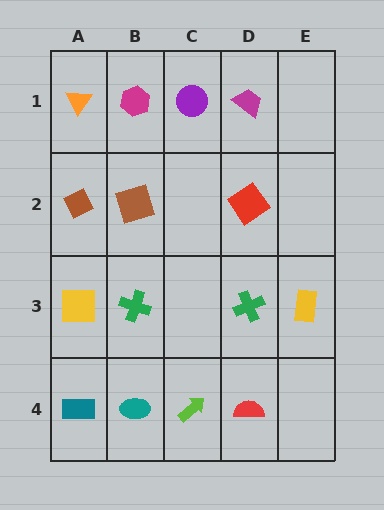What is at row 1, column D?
A magenta trapezoid.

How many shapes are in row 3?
4 shapes.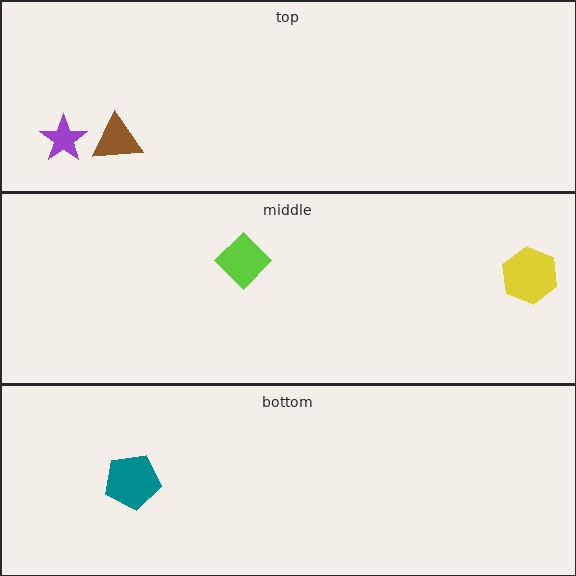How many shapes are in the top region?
2.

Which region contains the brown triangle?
The top region.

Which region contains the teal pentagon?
The bottom region.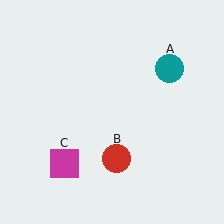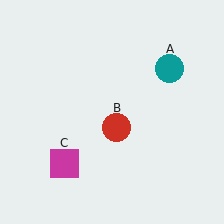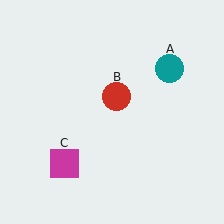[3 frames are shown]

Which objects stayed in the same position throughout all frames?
Teal circle (object A) and magenta square (object C) remained stationary.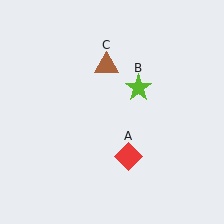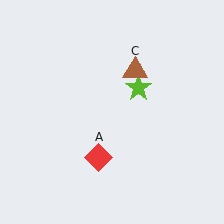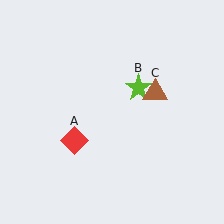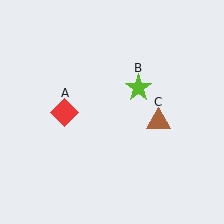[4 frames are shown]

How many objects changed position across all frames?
2 objects changed position: red diamond (object A), brown triangle (object C).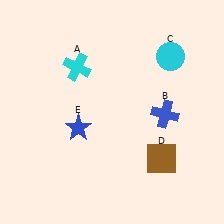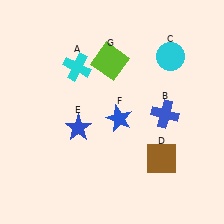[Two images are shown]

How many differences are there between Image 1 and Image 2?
There are 2 differences between the two images.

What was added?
A blue star (F), a lime square (G) were added in Image 2.